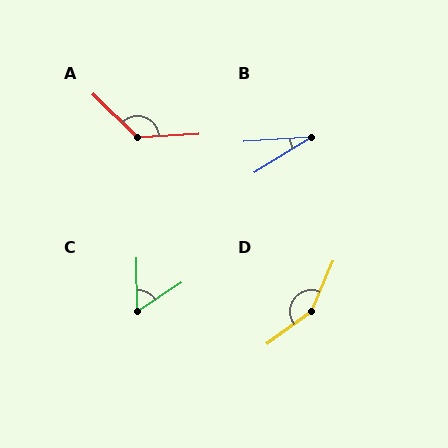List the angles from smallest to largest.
B (28°), C (56°), A (132°), D (150°).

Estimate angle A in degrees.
Approximately 132 degrees.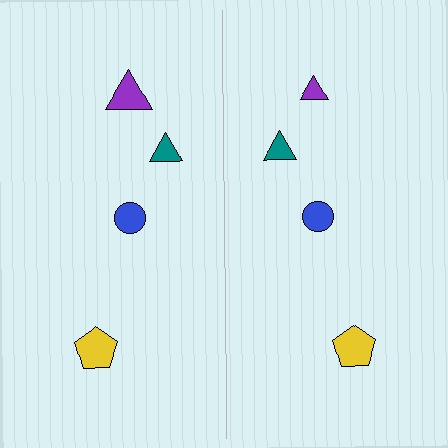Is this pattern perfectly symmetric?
No, the pattern is not perfectly symmetric. The purple triangle on the right side has a different size than its mirror counterpart.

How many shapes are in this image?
There are 8 shapes in this image.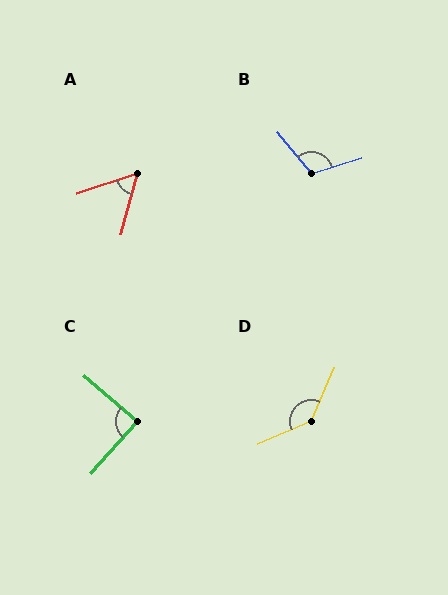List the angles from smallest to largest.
A (56°), C (88°), B (111°), D (137°).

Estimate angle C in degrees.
Approximately 88 degrees.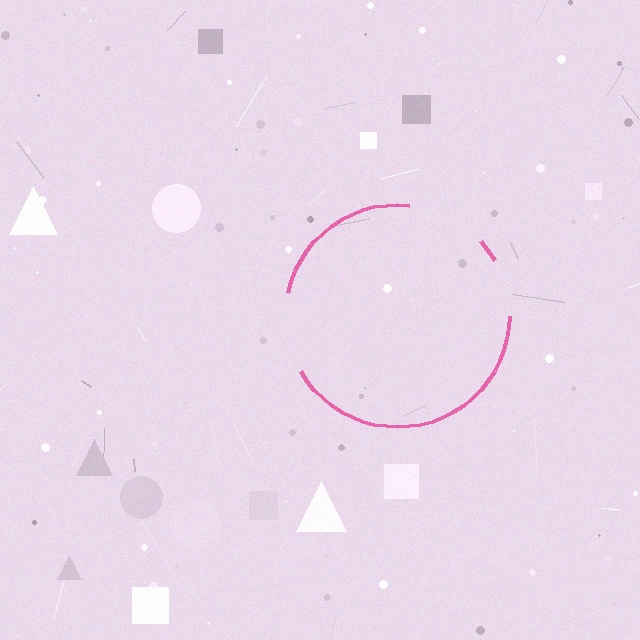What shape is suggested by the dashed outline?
The dashed outline suggests a circle.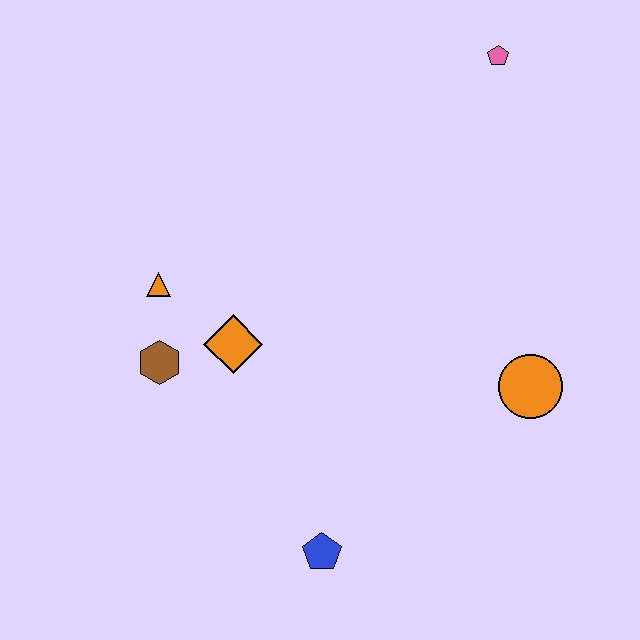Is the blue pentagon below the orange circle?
Yes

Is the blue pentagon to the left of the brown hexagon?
No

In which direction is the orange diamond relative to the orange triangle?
The orange diamond is to the right of the orange triangle.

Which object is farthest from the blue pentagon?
The pink pentagon is farthest from the blue pentagon.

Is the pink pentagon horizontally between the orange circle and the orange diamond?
Yes